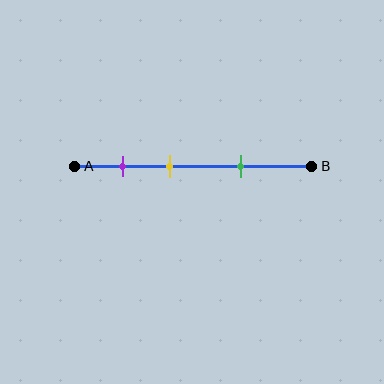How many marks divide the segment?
There are 3 marks dividing the segment.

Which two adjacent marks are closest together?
The purple and yellow marks are the closest adjacent pair.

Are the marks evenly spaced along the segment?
Yes, the marks are approximately evenly spaced.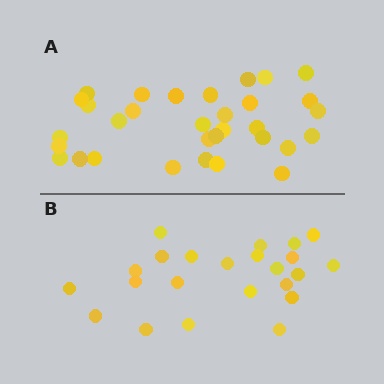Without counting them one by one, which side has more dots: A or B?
Region A (the top region) has more dots.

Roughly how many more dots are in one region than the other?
Region A has roughly 8 or so more dots than region B.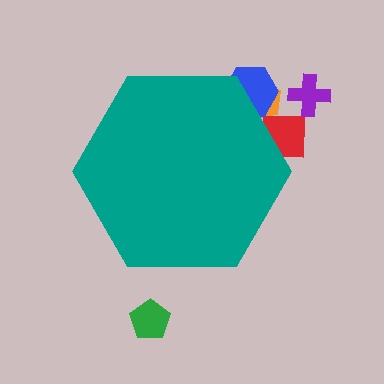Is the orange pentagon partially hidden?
Yes, the orange pentagon is partially hidden behind the teal hexagon.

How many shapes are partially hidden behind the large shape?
3 shapes are partially hidden.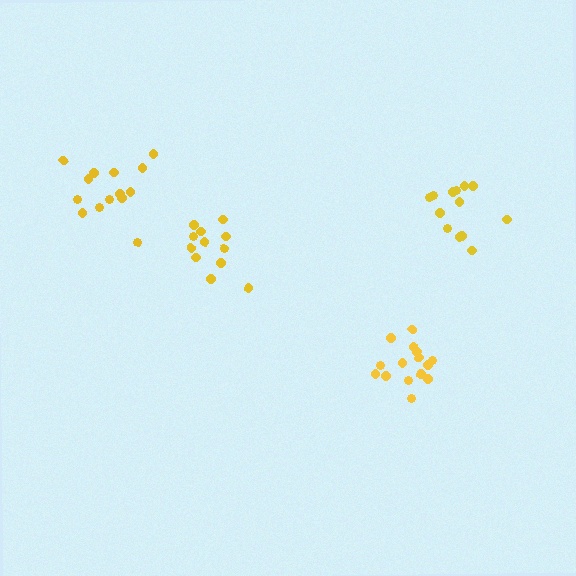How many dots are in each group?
Group 1: 13 dots, Group 2: 12 dots, Group 3: 15 dots, Group 4: 14 dots (54 total).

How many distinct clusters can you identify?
There are 4 distinct clusters.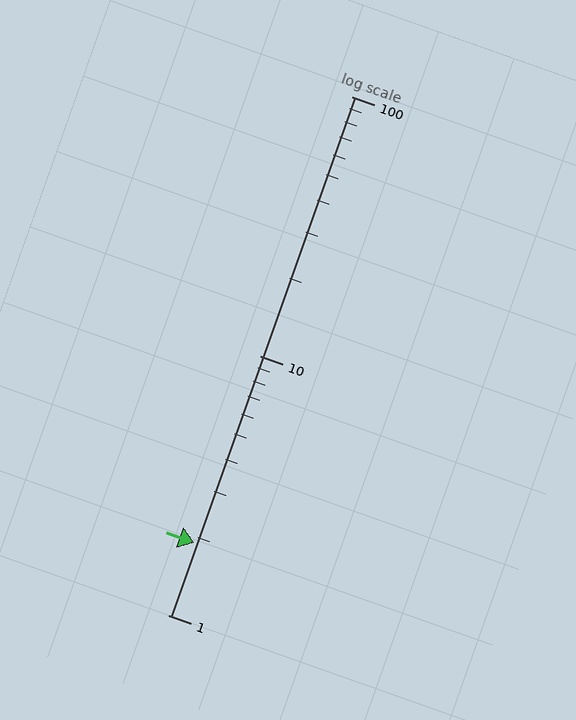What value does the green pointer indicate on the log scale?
The pointer indicates approximately 1.9.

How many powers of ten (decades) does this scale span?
The scale spans 2 decades, from 1 to 100.